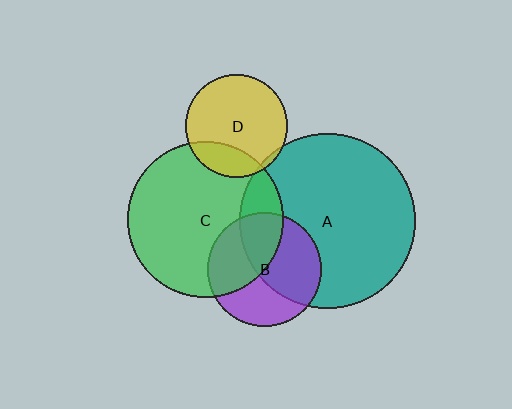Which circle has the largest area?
Circle A (teal).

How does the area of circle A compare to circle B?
Approximately 2.4 times.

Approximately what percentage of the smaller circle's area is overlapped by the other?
Approximately 45%.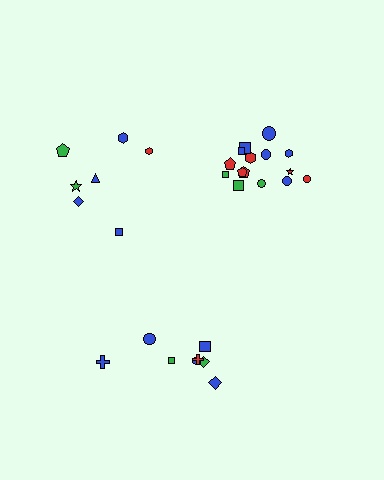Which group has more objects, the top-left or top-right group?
The top-right group.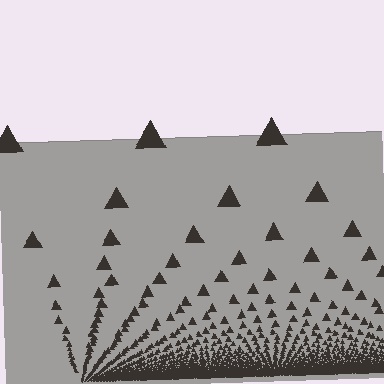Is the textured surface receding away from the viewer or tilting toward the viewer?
The surface appears to tilt toward the viewer. Texture elements get larger and sparser toward the top.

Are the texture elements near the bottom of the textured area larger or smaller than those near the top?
Smaller. The gradient is inverted — elements near the bottom are smaller and denser.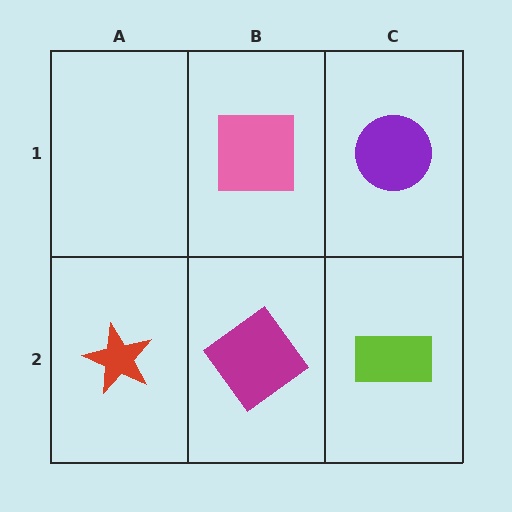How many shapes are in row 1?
2 shapes.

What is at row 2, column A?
A red star.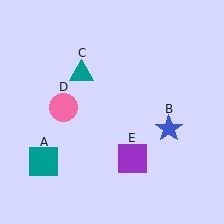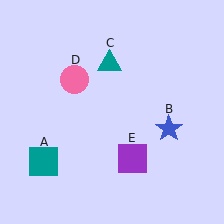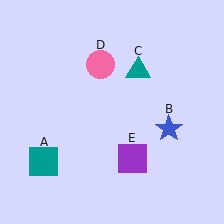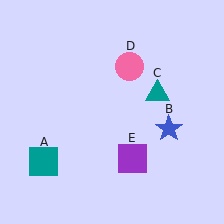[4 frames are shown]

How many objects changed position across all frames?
2 objects changed position: teal triangle (object C), pink circle (object D).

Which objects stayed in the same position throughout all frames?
Teal square (object A) and blue star (object B) and purple square (object E) remained stationary.